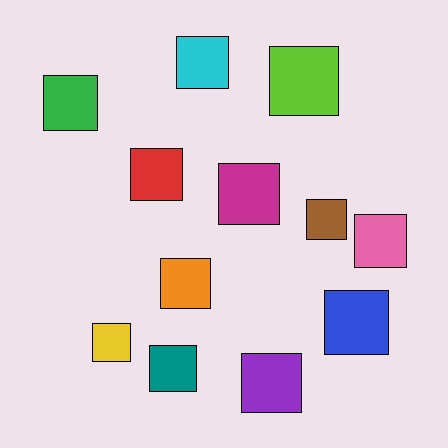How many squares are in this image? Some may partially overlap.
There are 12 squares.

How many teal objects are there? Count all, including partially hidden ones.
There is 1 teal object.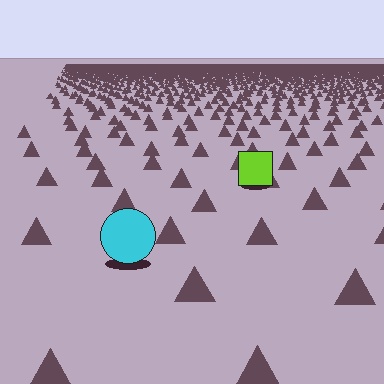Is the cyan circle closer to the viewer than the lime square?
Yes. The cyan circle is closer — you can tell from the texture gradient: the ground texture is coarser near it.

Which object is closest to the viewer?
The cyan circle is closest. The texture marks near it are larger and more spread out.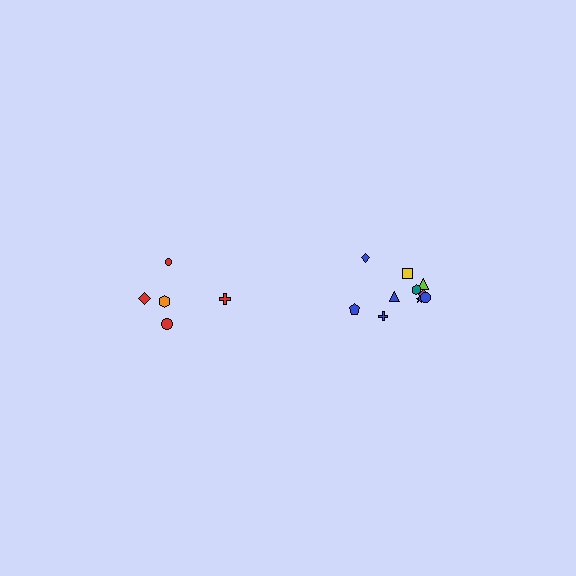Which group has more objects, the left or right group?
The right group.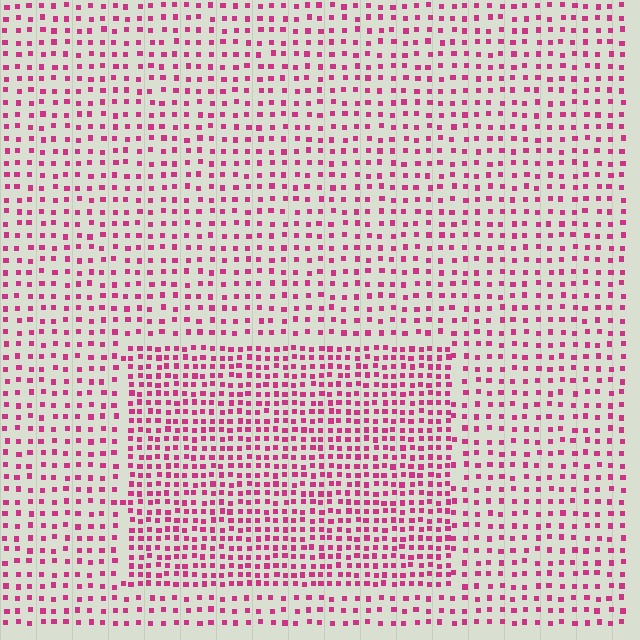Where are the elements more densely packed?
The elements are more densely packed inside the rectangle boundary.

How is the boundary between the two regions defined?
The boundary is defined by a change in element density (approximately 1.8x ratio). All elements are the same color, size, and shape.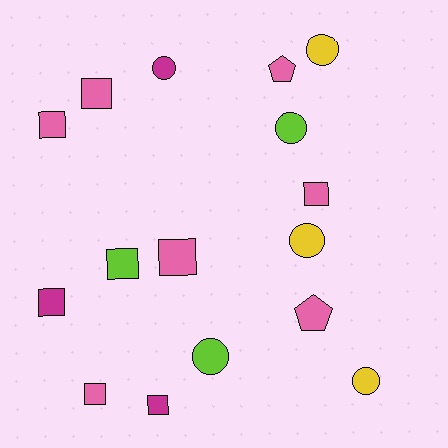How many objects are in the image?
There are 16 objects.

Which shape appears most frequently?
Square, with 8 objects.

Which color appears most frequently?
Pink, with 7 objects.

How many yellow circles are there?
There are 3 yellow circles.